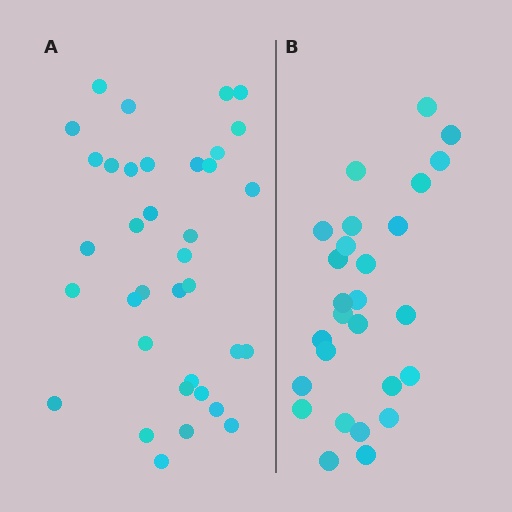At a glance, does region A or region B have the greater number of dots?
Region A (the left region) has more dots.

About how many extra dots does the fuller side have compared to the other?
Region A has roughly 8 or so more dots than region B.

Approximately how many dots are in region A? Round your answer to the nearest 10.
About 40 dots. (The exact count is 36, which rounds to 40.)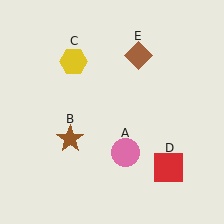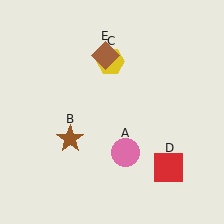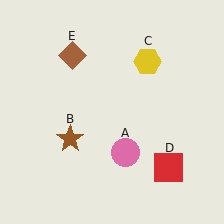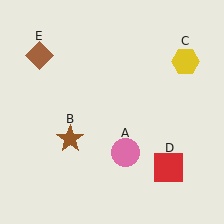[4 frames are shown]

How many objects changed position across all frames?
2 objects changed position: yellow hexagon (object C), brown diamond (object E).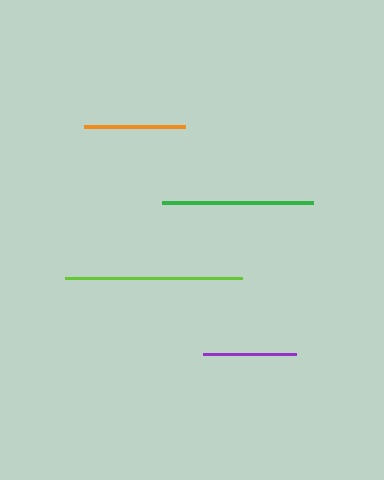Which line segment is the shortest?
The purple line is the shortest at approximately 93 pixels.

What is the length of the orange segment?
The orange segment is approximately 100 pixels long.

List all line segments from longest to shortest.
From longest to shortest: lime, green, orange, purple.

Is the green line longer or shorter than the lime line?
The lime line is longer than the green line.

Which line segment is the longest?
The lime line is the longest at approximately 176 pixels.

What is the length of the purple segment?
The purple segment is approximately 93 pixels long.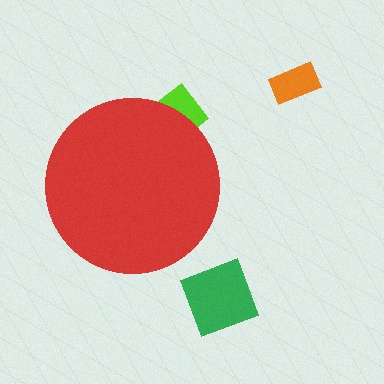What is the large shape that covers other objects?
A red circle.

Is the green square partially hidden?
No, the green square is fully visible.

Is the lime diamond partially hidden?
Yes, the lime diamond is partially hidden behind the red circle.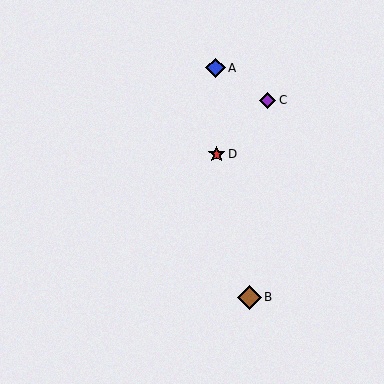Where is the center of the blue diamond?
The center of the blue diamond is at (216, 68).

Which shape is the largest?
The brown diamond (labeled B) is the largest.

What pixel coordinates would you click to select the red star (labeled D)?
Click at (217, 154) to select the red star D.